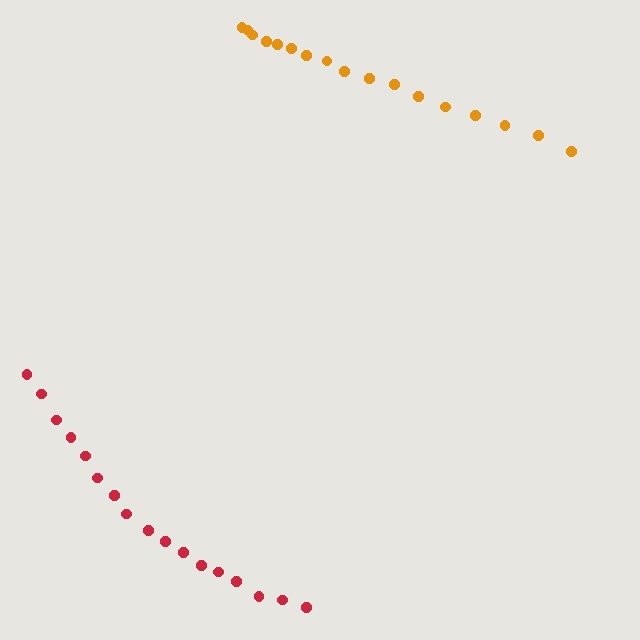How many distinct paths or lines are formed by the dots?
There are 2 distinct paths.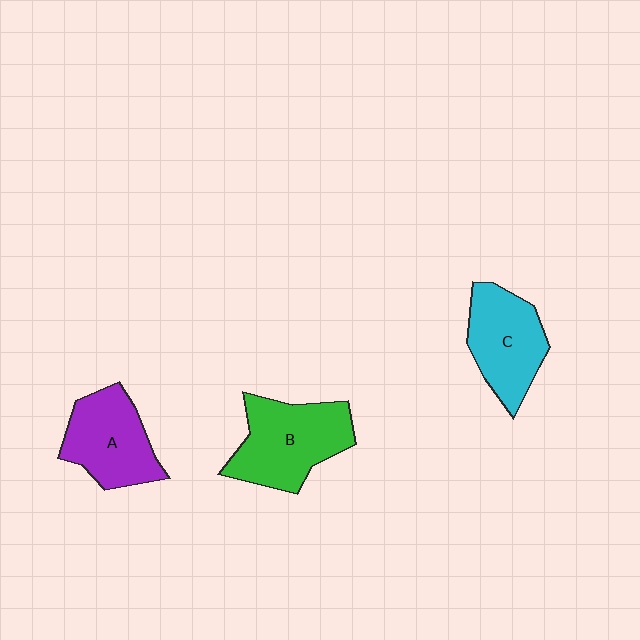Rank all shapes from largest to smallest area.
From largest to smallest: B (green), C (cyan), A (purple).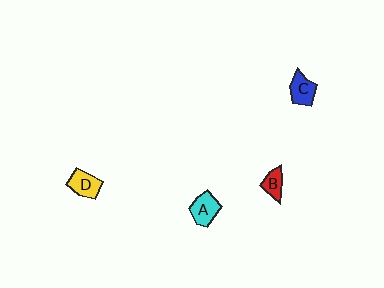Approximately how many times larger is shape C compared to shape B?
Approximately 1.3 times.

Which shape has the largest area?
Shape A (cyan).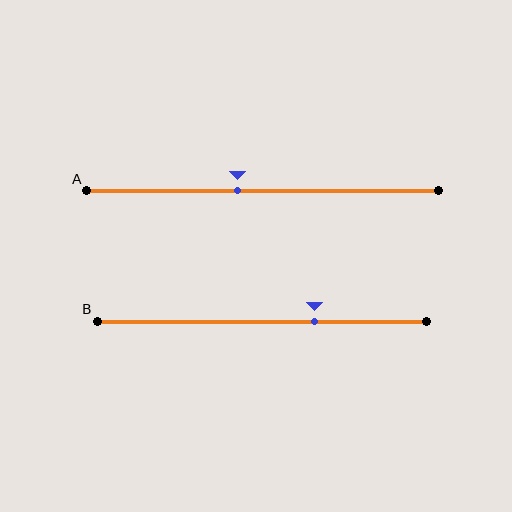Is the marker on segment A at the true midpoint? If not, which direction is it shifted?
No, the marker on segment A is shifted to the left by about 7% of the segment length.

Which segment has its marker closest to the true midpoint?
Segment A has its marker closest to the true midpoint.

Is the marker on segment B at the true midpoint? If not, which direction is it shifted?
No, the marker on segment B is shifted to the right by about 16% of the segment length.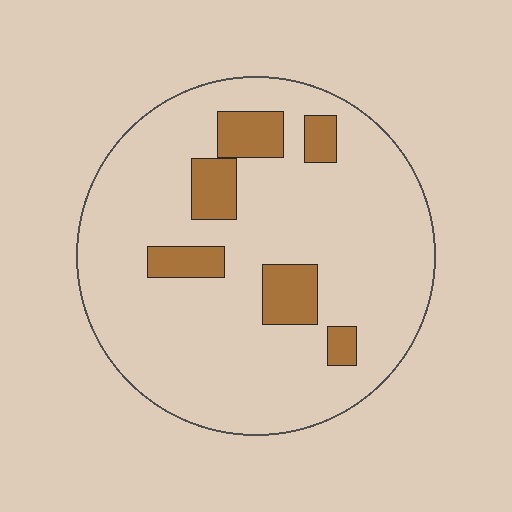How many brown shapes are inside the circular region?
6.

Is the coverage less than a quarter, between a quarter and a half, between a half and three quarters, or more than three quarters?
Less than a quarter.